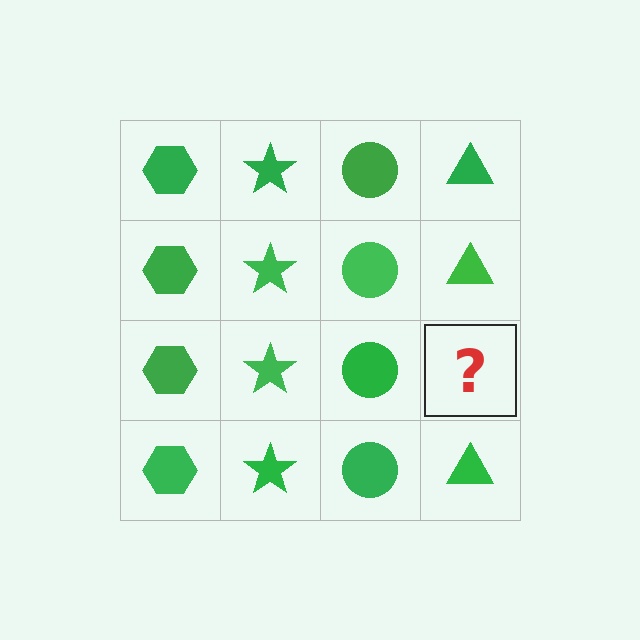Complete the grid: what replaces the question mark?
The question mark should be replaced with a green triangle.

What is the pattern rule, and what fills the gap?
The rule is that each column has a consistent shape. The gap should be filled with a green triangle.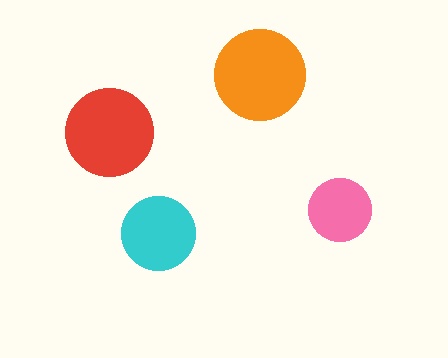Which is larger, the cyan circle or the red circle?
The red one.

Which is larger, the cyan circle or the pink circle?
The cyan one.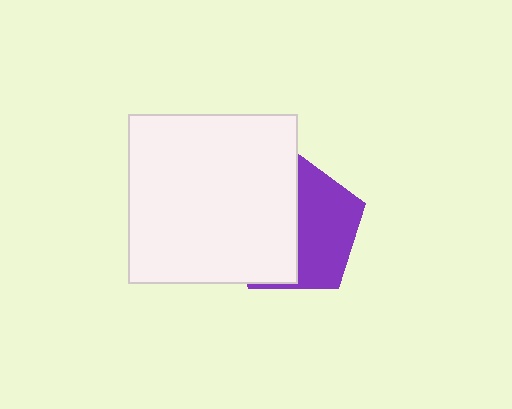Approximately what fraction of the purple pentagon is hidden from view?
Roughly 52% of the purple pentagon is hidden behind the white square.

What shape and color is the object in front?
The object in front is a white square.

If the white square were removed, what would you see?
You would see the complete purple pentagon.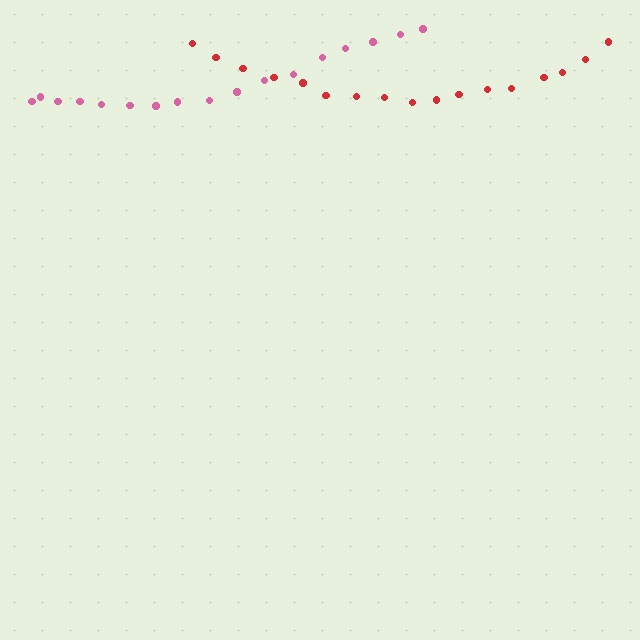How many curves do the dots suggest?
There are 2 distinct paths.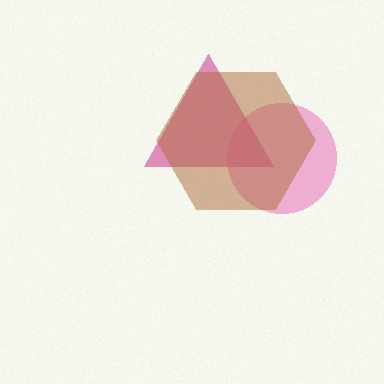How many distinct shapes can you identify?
There are 3 distinct shapes: a magenta triangle, a pink circle, a brown hexagon.